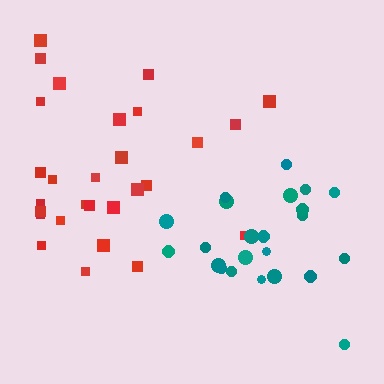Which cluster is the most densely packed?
Red.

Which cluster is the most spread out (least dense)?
Teal.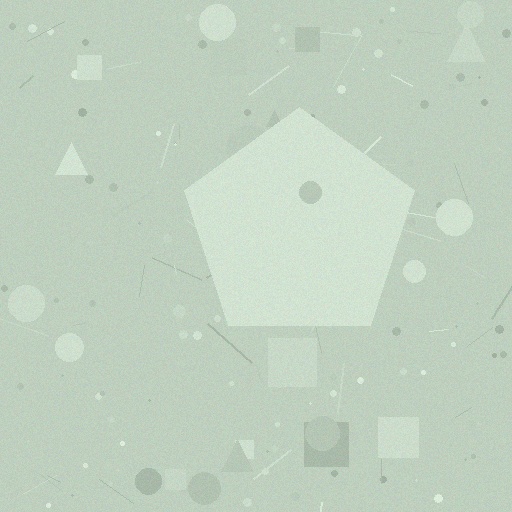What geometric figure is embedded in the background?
A pentagon is embedded in the background.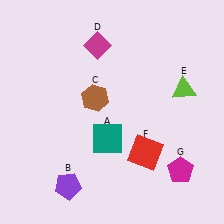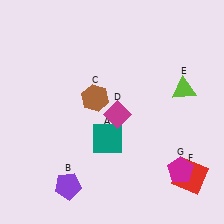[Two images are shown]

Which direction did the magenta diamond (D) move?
The magenta diamond (D) moved down.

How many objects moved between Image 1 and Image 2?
2 objects moved between the two images.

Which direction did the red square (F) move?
The red square (F) moved right.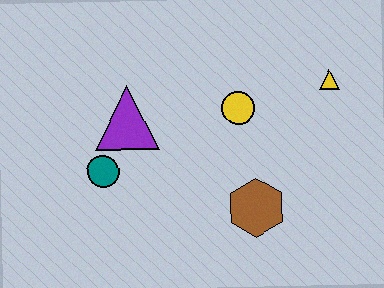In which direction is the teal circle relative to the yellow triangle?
The teal circle is to the left of the yellow triangle.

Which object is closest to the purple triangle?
The teal circle is closest to the purple triangle.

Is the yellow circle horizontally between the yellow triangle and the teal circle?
Yes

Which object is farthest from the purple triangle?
The yellow triangle is farthest from the purple triangle.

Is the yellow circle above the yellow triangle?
No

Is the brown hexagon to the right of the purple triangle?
Yes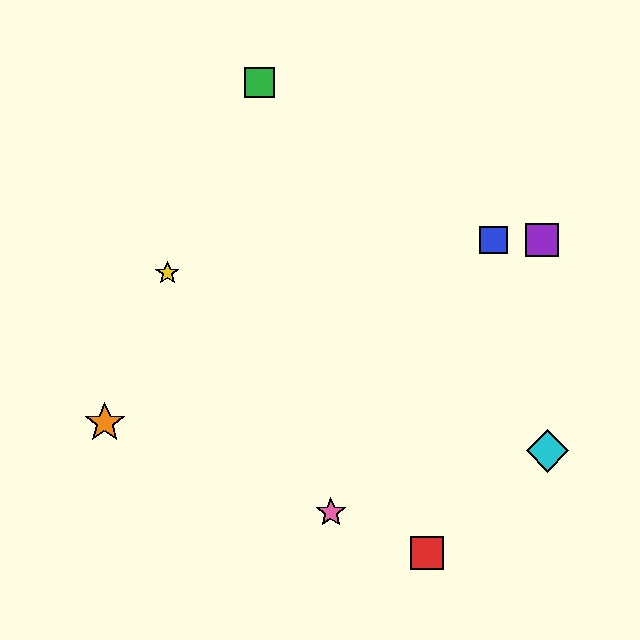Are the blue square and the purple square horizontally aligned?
Yes, both are at y≈240.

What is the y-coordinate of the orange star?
The orange star is at y≈423.